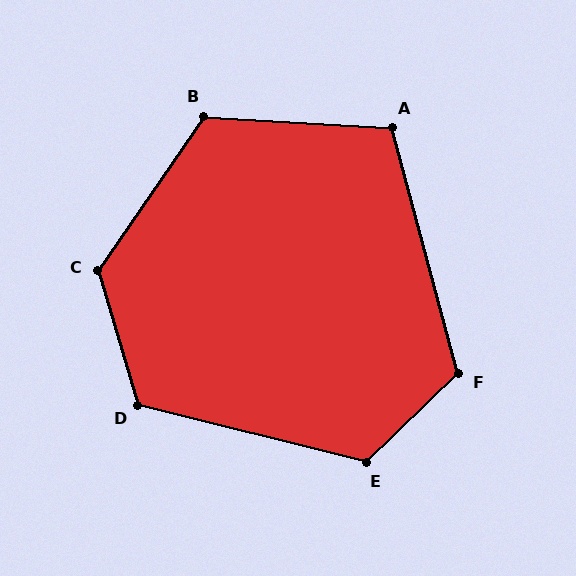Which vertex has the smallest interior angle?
A, at approximately 109 degrees.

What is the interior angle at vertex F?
Approximately 119 degrees (obtuse).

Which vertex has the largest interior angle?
C, at approximately 129 degrees.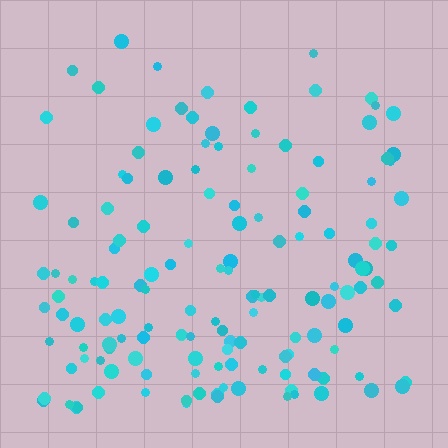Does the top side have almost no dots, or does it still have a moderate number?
Still a moderate number, just noticeably fewer than the bottom.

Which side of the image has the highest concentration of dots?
The bottom.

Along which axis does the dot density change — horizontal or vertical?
Vertical.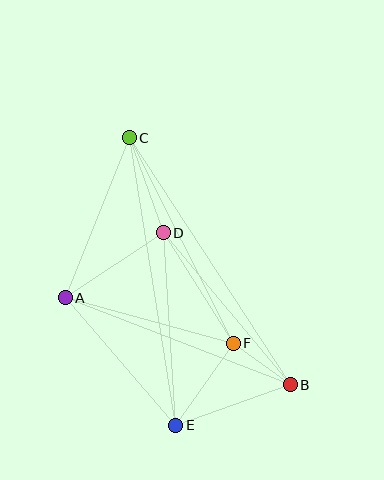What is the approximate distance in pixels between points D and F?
The distance between D and F is approximately 131 pixels.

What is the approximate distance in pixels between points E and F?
The distance between E and F is approximately 100 pixels.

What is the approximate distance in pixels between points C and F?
The distance between C and F is approximately 231 pixels.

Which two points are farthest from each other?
Points B and C are farthest from each other.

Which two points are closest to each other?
Points B and F are closest to each other.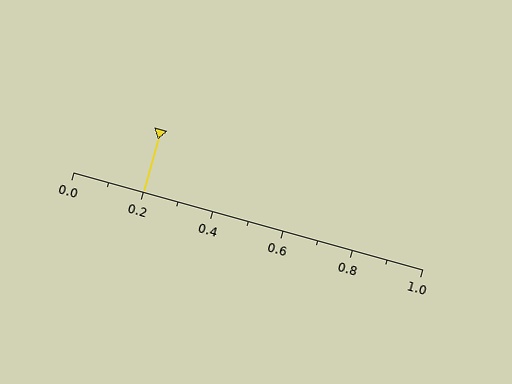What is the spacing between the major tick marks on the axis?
The major ticks are spaced 0.2 apart.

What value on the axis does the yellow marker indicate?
The marker indicates approximately 0.2.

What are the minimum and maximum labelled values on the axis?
The axis runs from 0.0 to 1.0.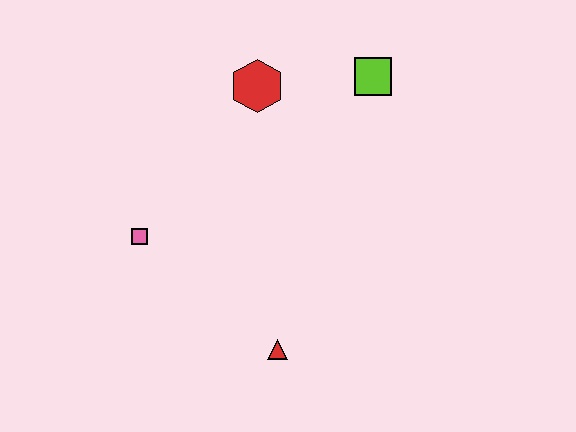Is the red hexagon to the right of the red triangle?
No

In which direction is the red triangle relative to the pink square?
The red triangle is to the right of the pink square.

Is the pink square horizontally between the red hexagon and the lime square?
No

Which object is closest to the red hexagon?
The lime square is closest to the red hexagon.